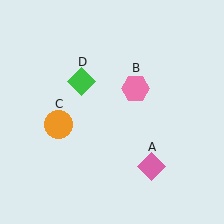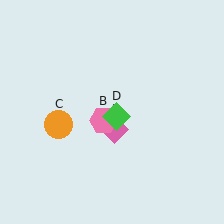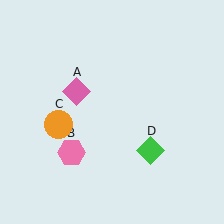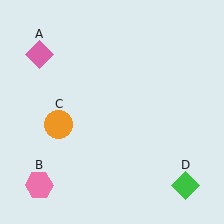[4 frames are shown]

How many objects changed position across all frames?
3 objects changed position: pink diamond (object A), pink hexagon (object B), green diamond (object D).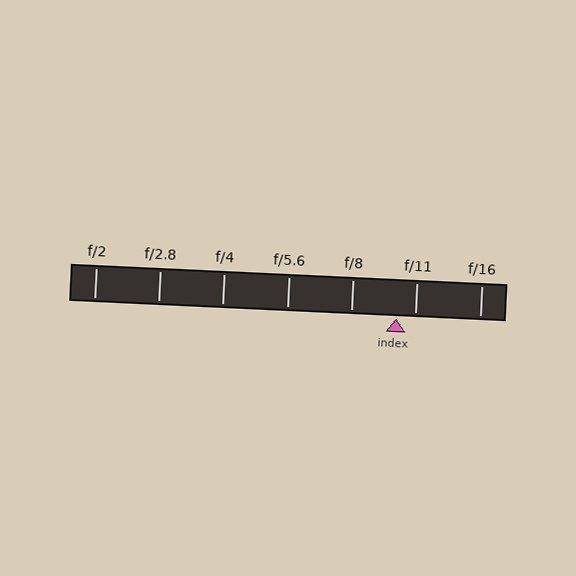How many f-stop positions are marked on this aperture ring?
There are 7 f-stop positions marked.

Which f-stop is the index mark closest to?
The index mark is closest to f/11.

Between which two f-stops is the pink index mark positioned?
The index mark is between f/8 and f/11.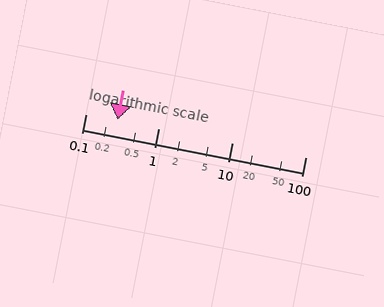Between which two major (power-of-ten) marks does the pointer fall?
The pointer is between 0.1 and 1.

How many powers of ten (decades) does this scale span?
The scale spans 3 decades, from 0.1 to 100.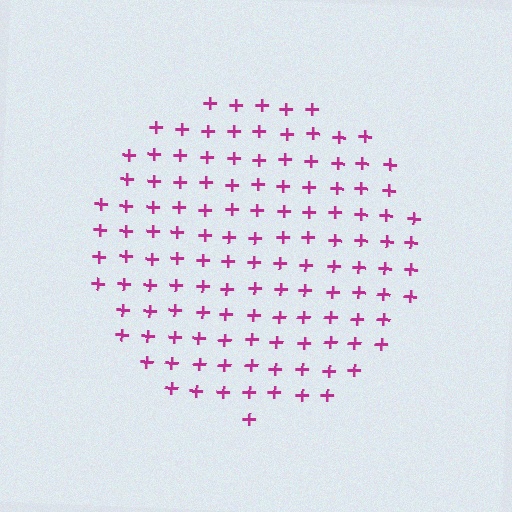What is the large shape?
The large shape is a circle.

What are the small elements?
The small elements are plus signs.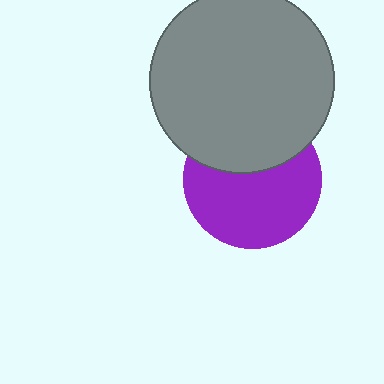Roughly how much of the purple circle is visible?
About half of it is visible (roughly 63%).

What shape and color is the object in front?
The object in front is a gray circle.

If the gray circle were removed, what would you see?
You would see the complete purple circle.